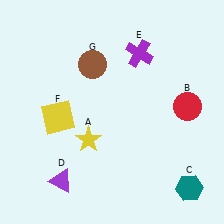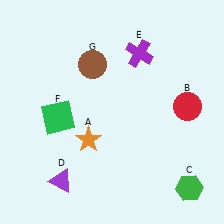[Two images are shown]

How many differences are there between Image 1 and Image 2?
There are 3 differences between the two images.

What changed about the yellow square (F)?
In Image 1, F is yellow. In Image 2, it changed to green.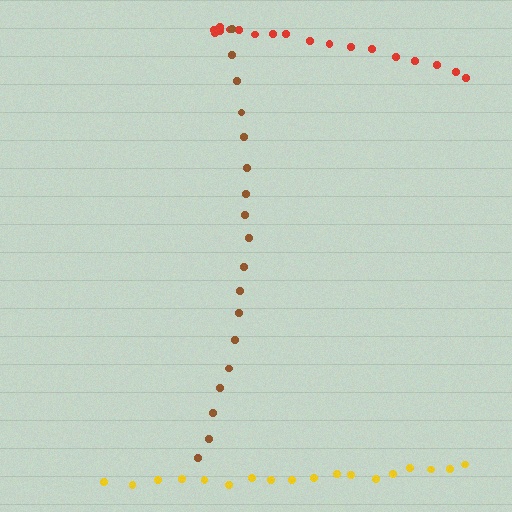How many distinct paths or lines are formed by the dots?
There are 3 distinct paths.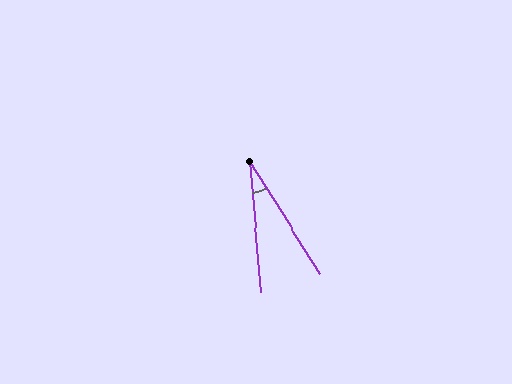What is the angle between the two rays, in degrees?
Approximately 27 degrees.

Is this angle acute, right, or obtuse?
It is acute.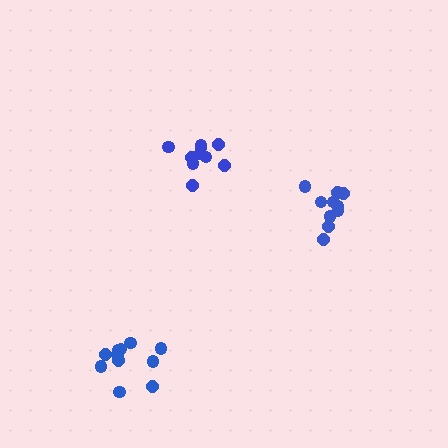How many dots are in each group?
Group 1: 10 dots, Group 2: 11 dots, Group 3: 10 dots (31 total).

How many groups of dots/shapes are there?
There are 3 groups.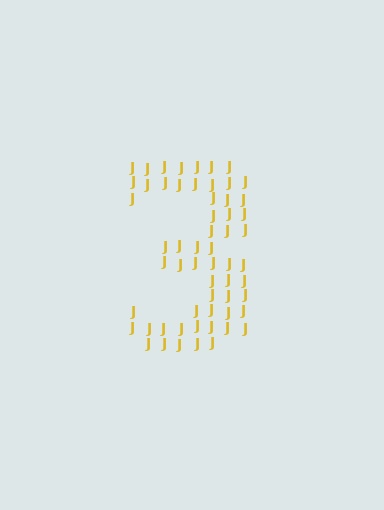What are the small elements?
The small elements are letter J's.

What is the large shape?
The large shape is the digit 3.